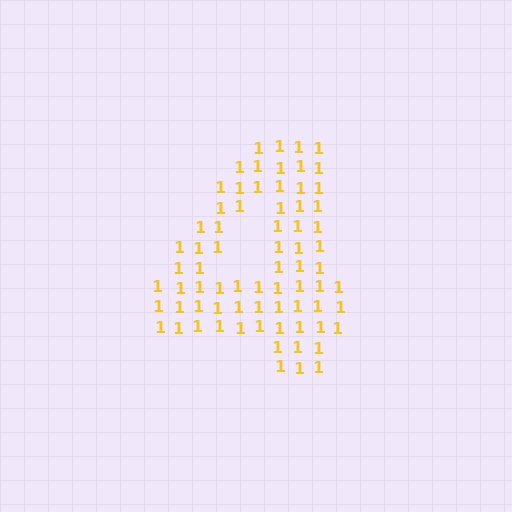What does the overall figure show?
The overall figure shows the digit 4.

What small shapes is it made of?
It is made of small digit 1's.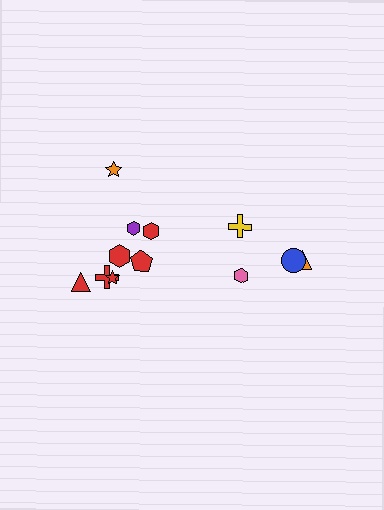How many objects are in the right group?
There are 4 objects.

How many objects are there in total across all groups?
There are 12 objects.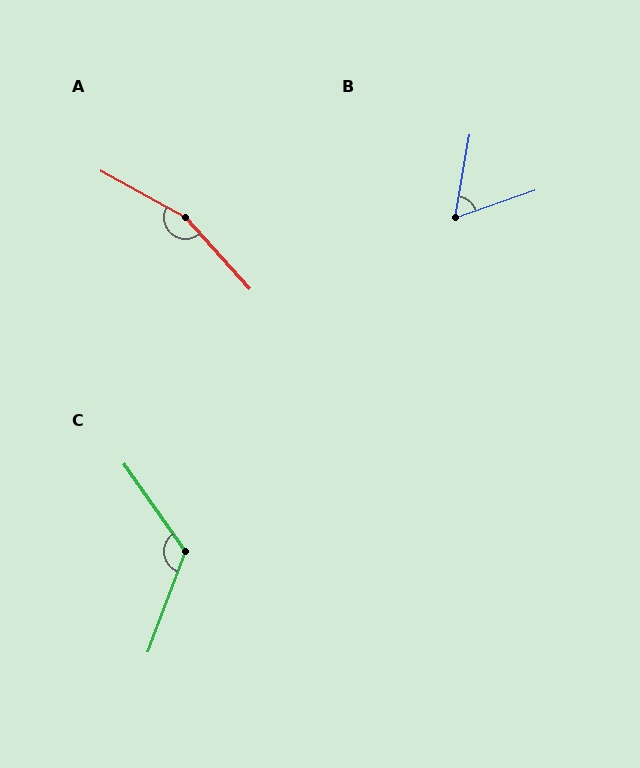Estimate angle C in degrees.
Approximately 125 degrees.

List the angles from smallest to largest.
B (61°), C (125°), A (161°).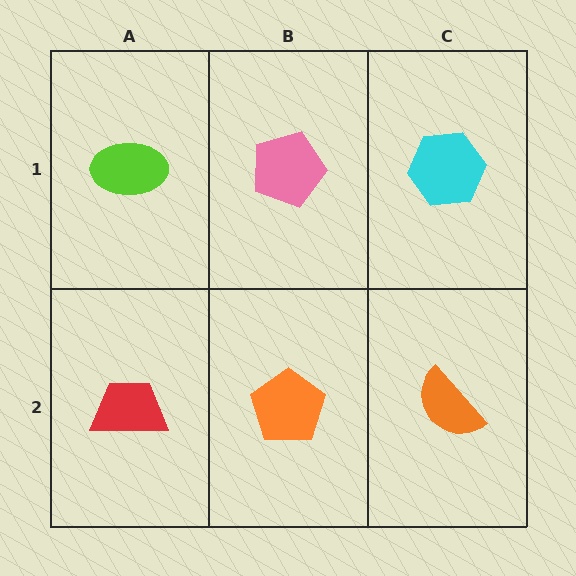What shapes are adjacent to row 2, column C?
A cyan hexagon (row 1, column C), an orange pentagon (row 2, column B).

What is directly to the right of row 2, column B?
An orange semicircle.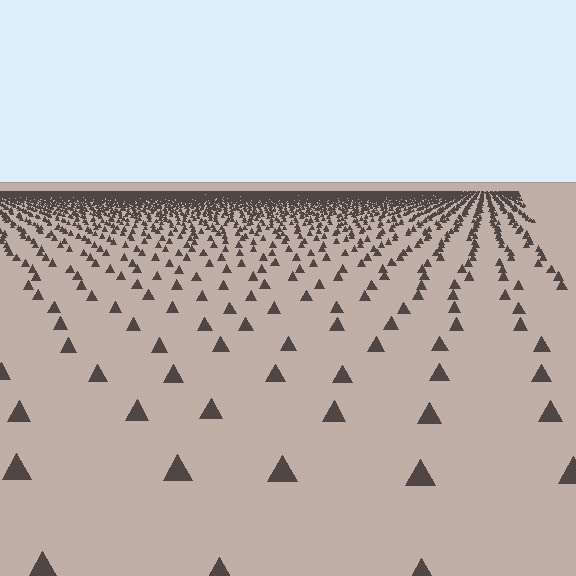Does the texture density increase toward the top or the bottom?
Density increases toward the top.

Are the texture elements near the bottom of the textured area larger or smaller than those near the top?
Larger. Near the bottom, elements are closer to the viewer and appear at a bigger on-screen size.